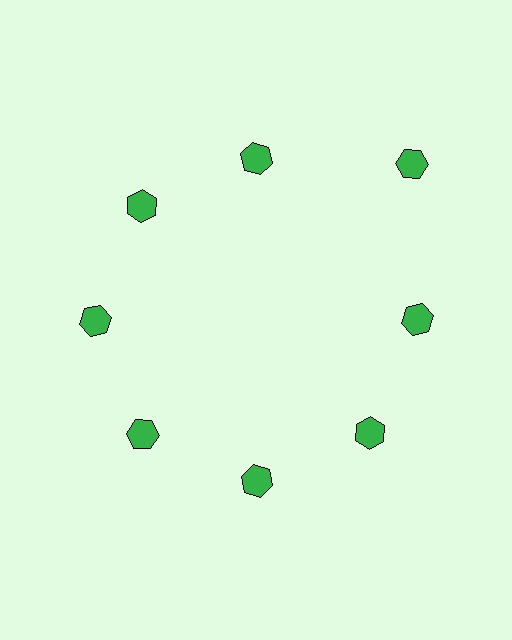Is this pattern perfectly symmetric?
No. The 8 green hexagons are arranged in a ring, but one element near the 2 o'clock position is pushed outward from the center, breaking the 8-fold rotational symmetry.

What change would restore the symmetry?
The symmetry would be restored by moving it inward, back onto the ring so that all 8 hexagons sit at equal angles and equal distance from the center.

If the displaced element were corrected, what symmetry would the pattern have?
It would have 8-fold rotational symmetry — the pattern would map onto itself every 45 degrees.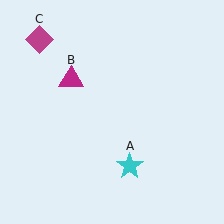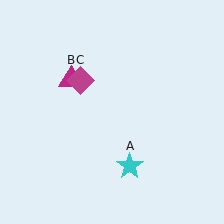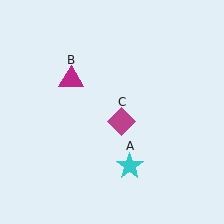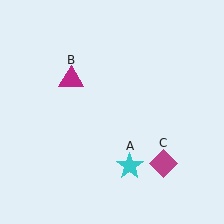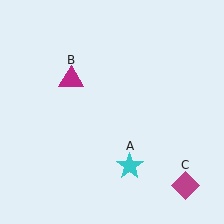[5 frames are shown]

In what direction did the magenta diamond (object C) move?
The magenta diamond (object C) moved down and to the right.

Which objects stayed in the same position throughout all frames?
Cyan star (object A) and magenta triangle (object B) remained stationary.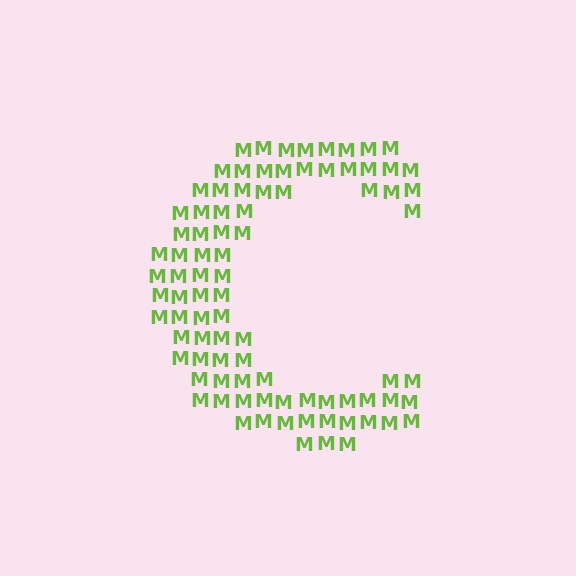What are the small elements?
The small elements are letter M's.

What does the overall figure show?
The overall figure shows the letter C.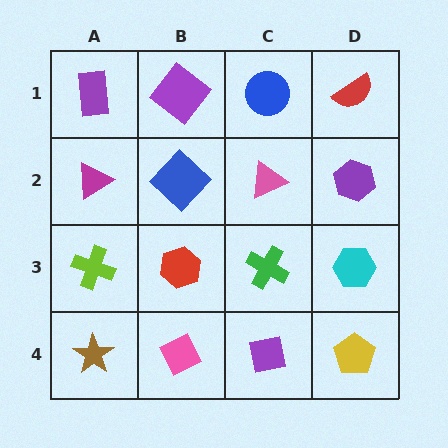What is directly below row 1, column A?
A magenta triangle.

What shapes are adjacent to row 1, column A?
A magenta triangle (row 2, column A), a purple diamond (row 1, column B).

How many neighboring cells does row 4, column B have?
3.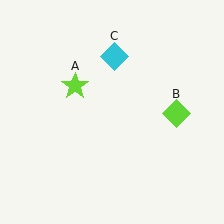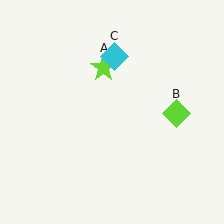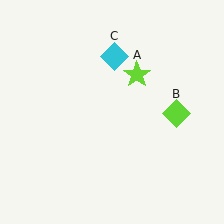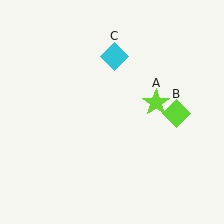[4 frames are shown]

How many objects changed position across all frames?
1 object changed position: lime star (object A).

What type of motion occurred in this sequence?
The lime star (object A) rotated clockwise around the center of the scene.